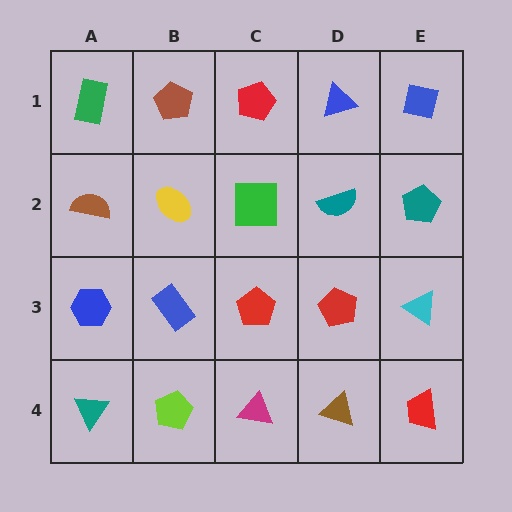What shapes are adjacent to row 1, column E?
A teal pentagon (row 2, column E), a blue triangle (row 1, column D).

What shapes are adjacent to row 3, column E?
A teal pentagon (row 2, column E), a red trapezoid (row 4, column E), a red pentagon (row 3, column D).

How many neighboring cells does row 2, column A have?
3.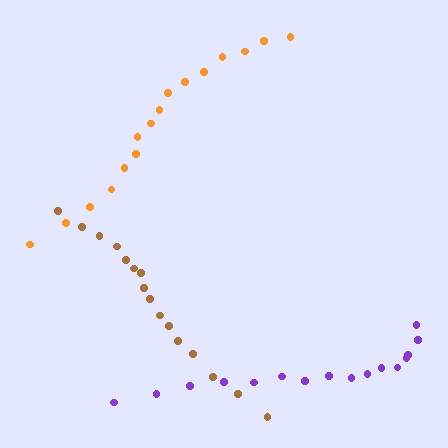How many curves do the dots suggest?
There are 3 distinct paths.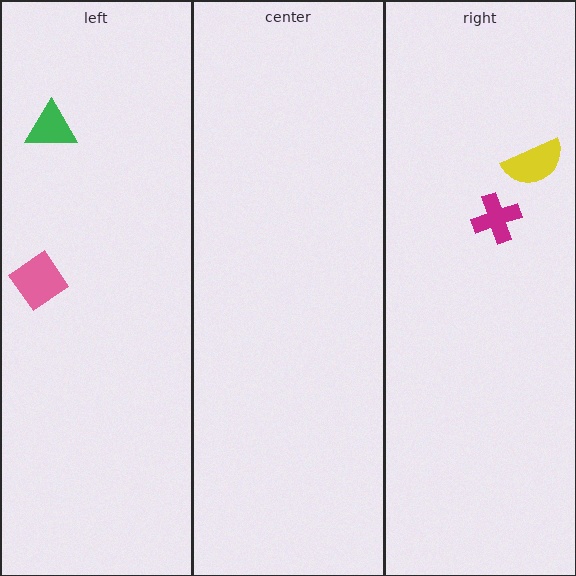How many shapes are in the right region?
2.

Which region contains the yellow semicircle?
The right region.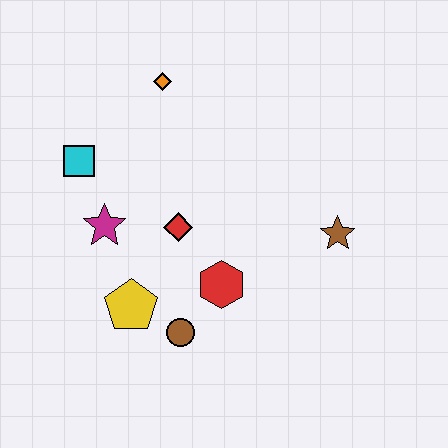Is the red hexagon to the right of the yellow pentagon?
Yes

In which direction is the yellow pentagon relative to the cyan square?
The yellow pentagon is below the cyan square.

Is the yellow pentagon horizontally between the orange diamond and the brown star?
No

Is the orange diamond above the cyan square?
Yes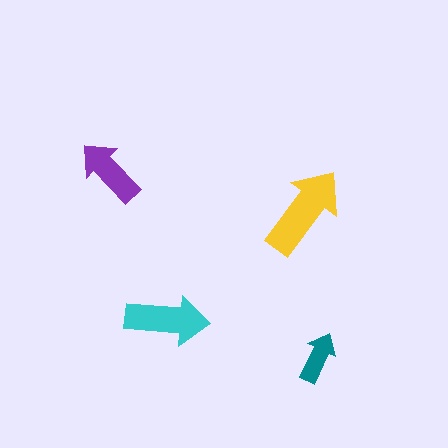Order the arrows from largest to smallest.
the yellow one, the cyan one, the purple one, the teal one.